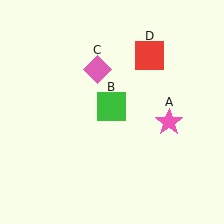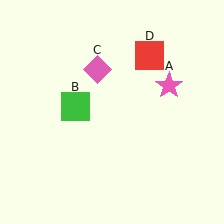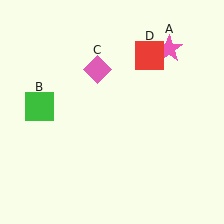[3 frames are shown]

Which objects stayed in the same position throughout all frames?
Pink diamond (object C) and red square (object D) remained stationary.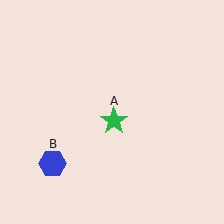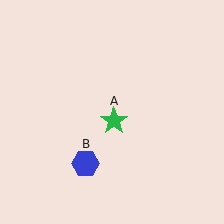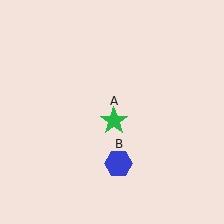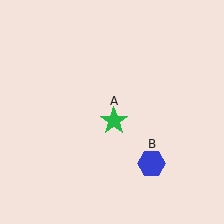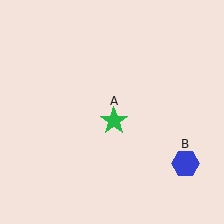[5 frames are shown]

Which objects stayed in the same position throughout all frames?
Green star (object A) remained stationary.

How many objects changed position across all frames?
1 object changed position: blue hexagon (object B).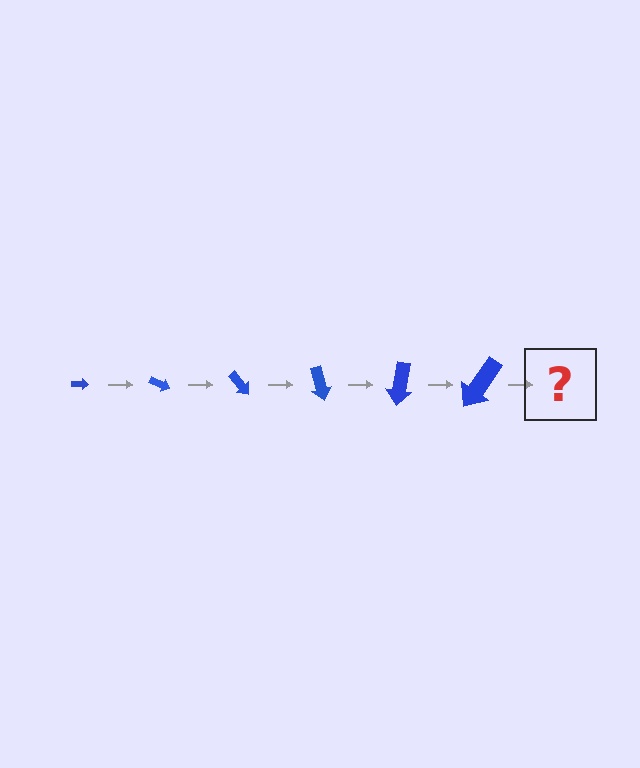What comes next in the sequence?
The next element should be an arrow, larger than the previous one and rotated 150 degrees from the start.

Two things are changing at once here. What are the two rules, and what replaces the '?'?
The two rules are that the arrow grows larger each step and it rotates 25 degrees each step. The '?' should be an arrow, larger than the previous one and rotated 150 degrees from the start.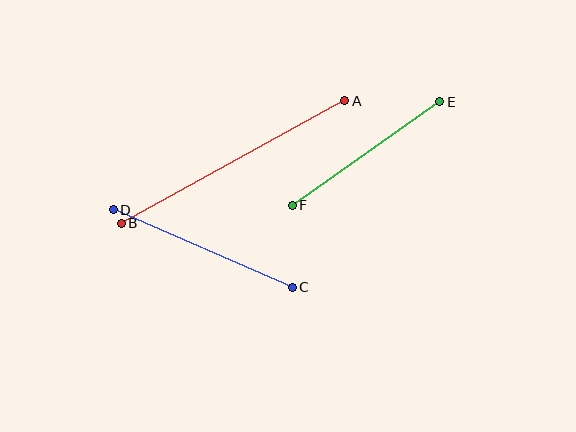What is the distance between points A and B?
The distance is approximately 255 pixels.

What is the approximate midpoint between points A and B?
The midpoint is at approximately (233, 162) pixels.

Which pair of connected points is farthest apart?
Points A and B are farthest apart.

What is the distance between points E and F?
The distance is approximately 180 pixels.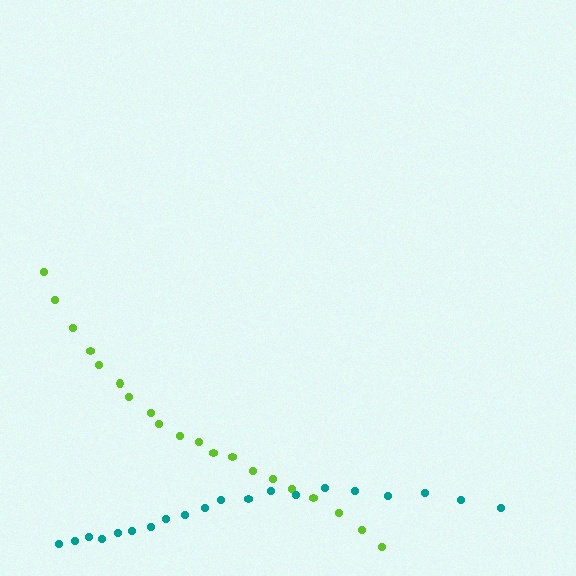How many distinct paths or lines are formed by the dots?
There are 2 distinct paths.